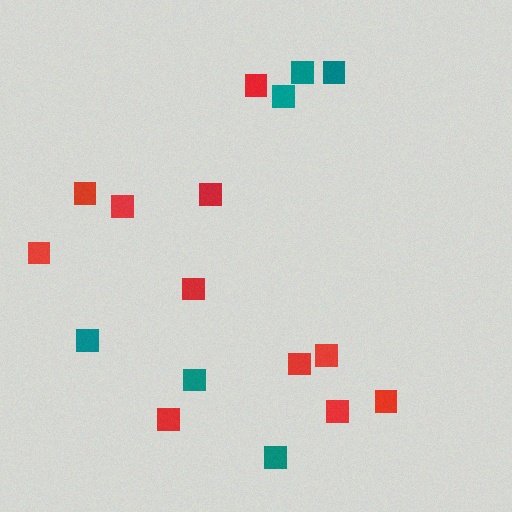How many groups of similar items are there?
There are 2 groups: one group of teal squares (6) and one group of red squares (11).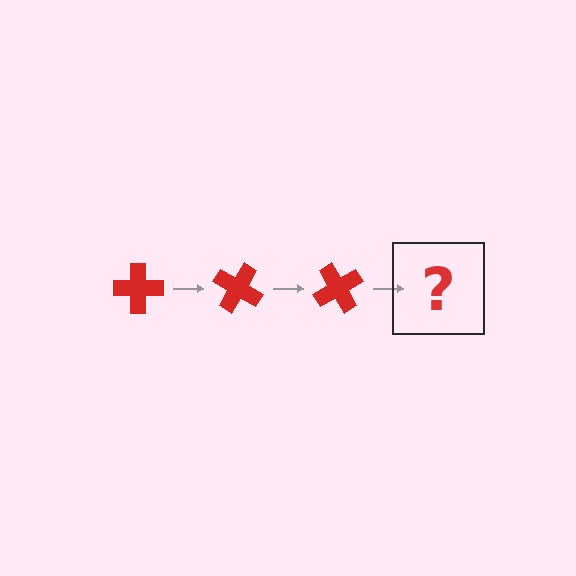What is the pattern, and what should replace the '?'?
The pattern is that the cross rotates 30 degrees each step. The '?' should be a red cross rotated 90 degrees.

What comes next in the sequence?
The next element should be a red cross rotated 90 degrees.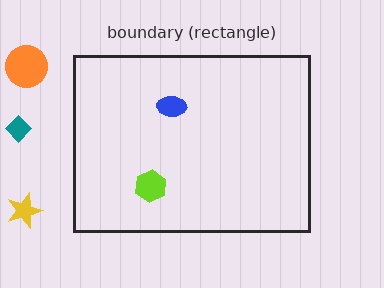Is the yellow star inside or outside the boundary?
Outside.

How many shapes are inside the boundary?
2 inside, 3 outside.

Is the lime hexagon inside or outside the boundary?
Inside.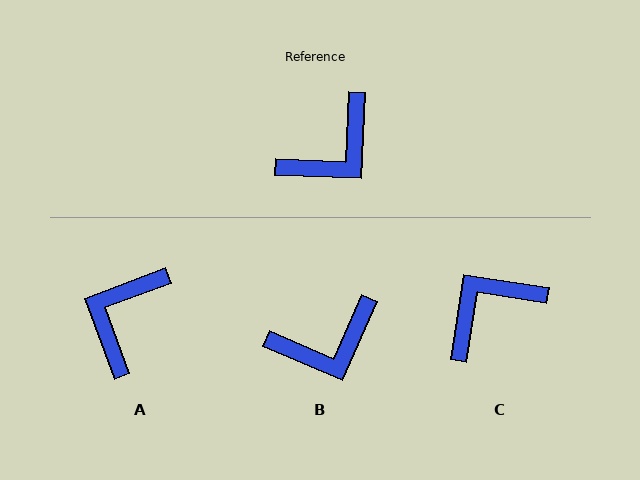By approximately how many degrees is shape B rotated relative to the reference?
Approximately 21 degrees clockwise.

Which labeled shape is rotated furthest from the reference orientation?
C, about 174 degrees away.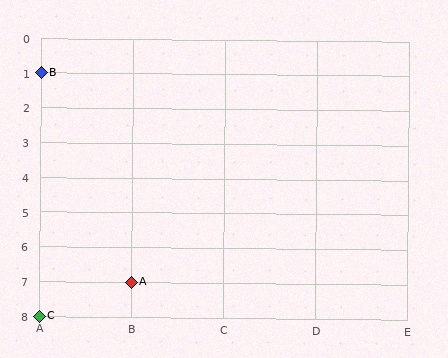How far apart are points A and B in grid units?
Points A and B are 1 column and 6 rows apart (about 6.1 grid units diagonally).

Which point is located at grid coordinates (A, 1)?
Point B is at (A, 1).